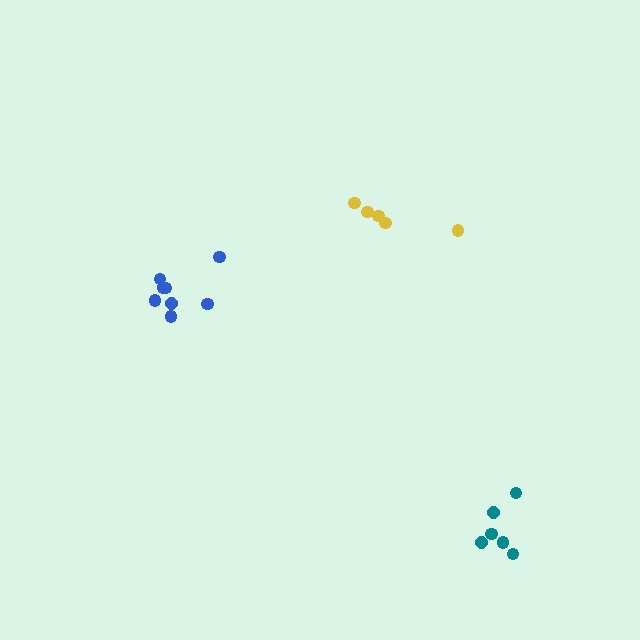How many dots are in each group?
Group 1: 5 dots, Group 2: 8 dots, Group 3: 6 dots (19 total).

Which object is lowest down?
The teal cluster is bottommost.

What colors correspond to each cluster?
The clusters are colored: yellow, blue, teal.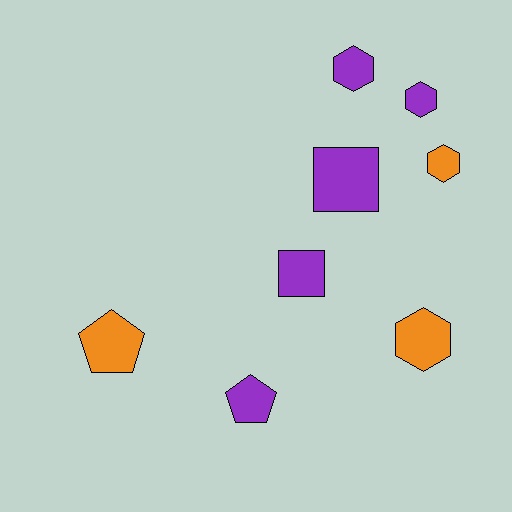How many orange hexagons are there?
There are 2 orange hexagons.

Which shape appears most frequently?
Hexagon, with 4 objects.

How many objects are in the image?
There are 8 objects.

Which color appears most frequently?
Purple, with 5 objects.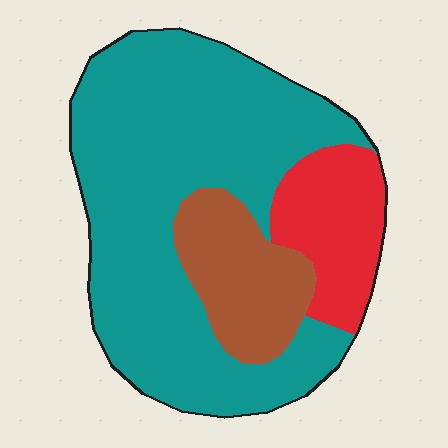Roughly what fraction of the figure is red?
Red takes up less than a quarter of the figure.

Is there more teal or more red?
Teal.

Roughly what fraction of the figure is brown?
Brown takes up about one sixth (1/6) of the figure.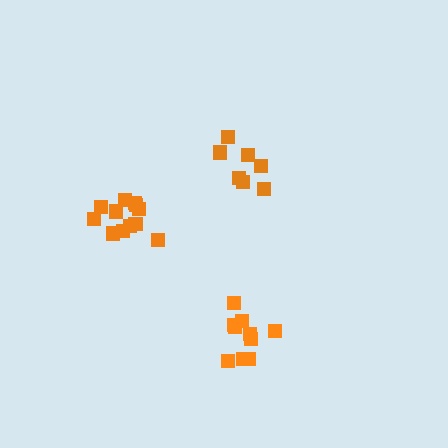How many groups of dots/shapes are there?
There are 3 groups.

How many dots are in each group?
Group 1: 8 dots, Group 2: 12 dots, Group 3: 10 dots (30 total).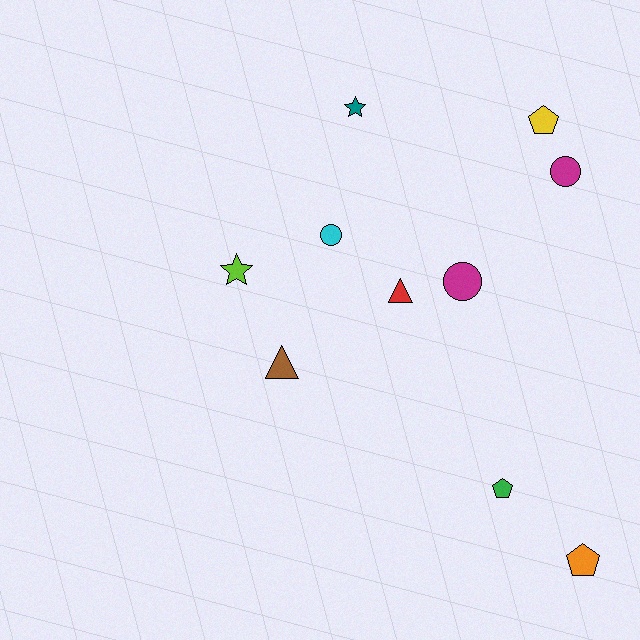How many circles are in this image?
There are 3 circles.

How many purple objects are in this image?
There are no purple objects.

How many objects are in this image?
There are 10 objects.